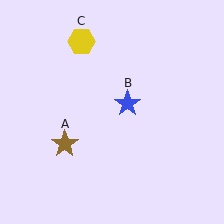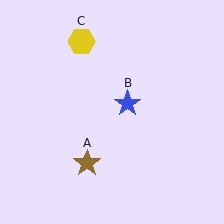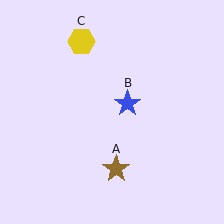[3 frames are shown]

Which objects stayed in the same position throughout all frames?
Blue star (object B) and yellow hexagon (object C) remained stationary.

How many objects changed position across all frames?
1 object changed position: brown star (object A).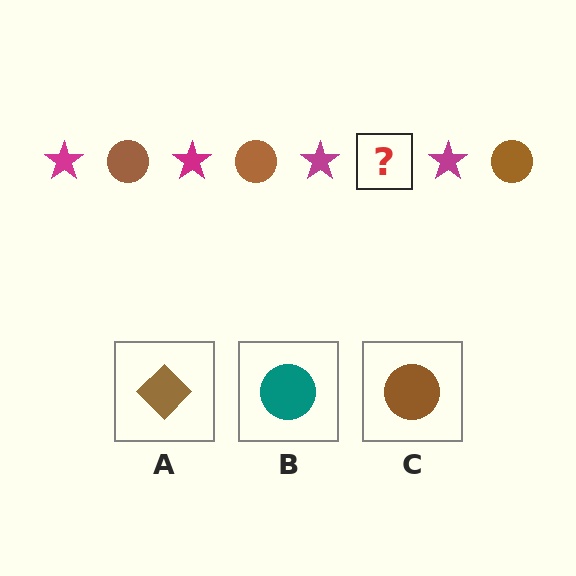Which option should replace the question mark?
Option C.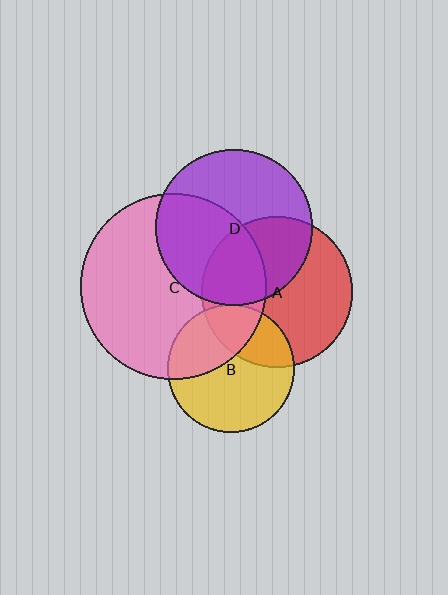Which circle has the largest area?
Circle C (pink).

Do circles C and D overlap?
Yes.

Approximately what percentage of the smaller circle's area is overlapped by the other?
Approximately 45%.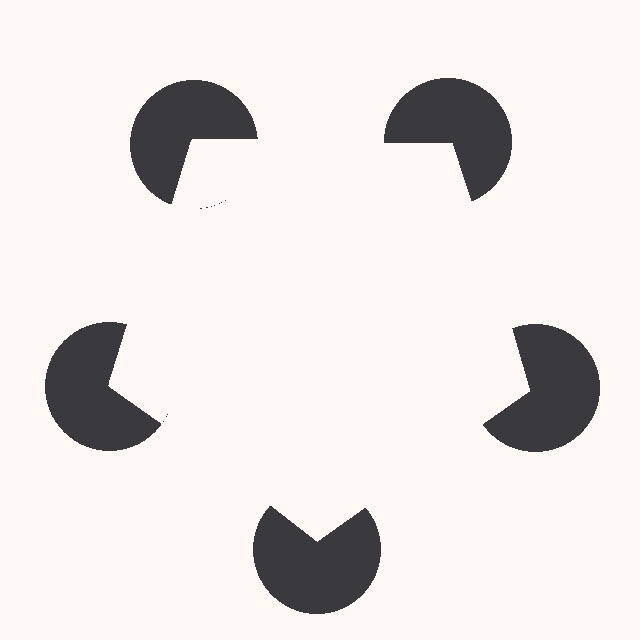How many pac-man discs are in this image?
There are 5 — one at each vertex of the illusory pentagon.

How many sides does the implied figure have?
5 sides.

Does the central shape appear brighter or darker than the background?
It typically appears slightly brighter than the background, even though no actual brightness change is drawn.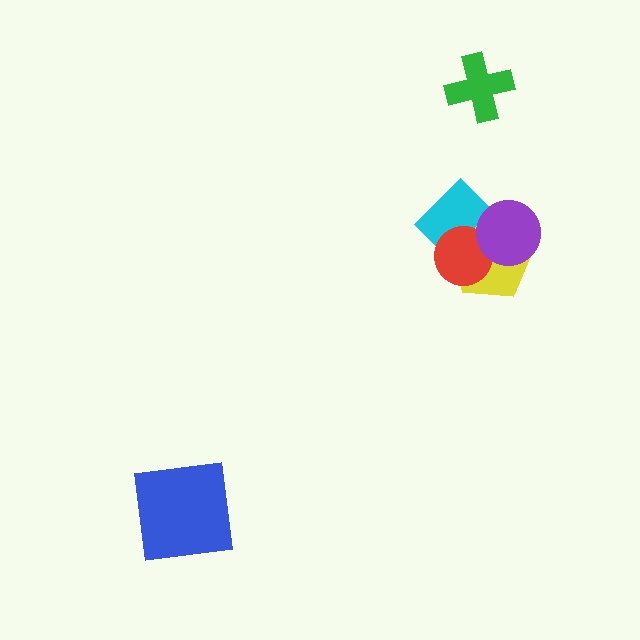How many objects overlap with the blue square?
0 objects overlap with the blue square.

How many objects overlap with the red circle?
3 objects overlap with the red circle.